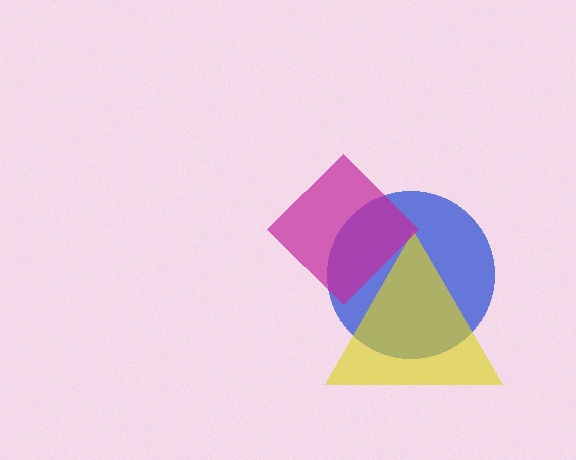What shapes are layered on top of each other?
The layered shapes are: a blue circle, a yellow triangle, a magenta diamond.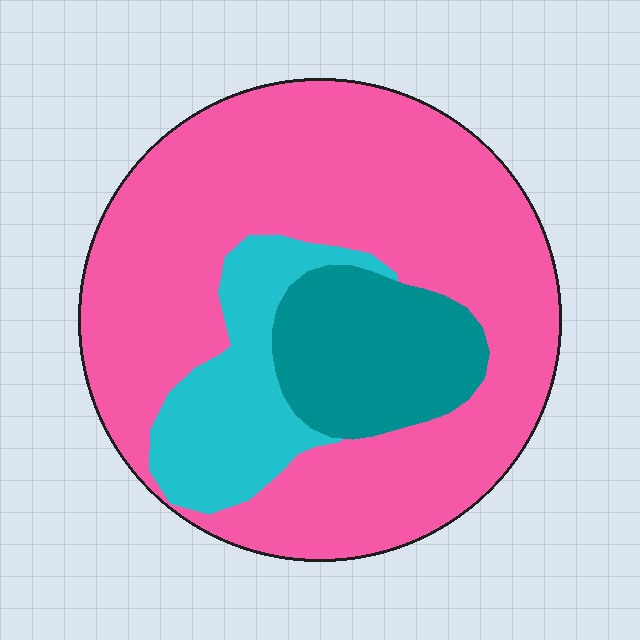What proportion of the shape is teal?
Teal takes up about one sixth (1/6) of the shape.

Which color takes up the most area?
Pink, at roughly 70%.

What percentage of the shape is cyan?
Cyan takes up about one sixth (1/6) of the shape.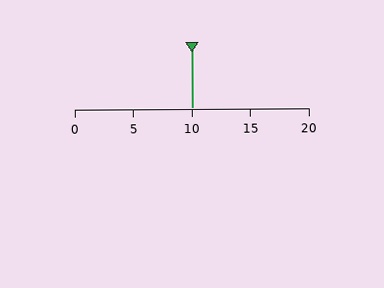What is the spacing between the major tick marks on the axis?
The major ticks are spaced 5 apart.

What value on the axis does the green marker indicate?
The marker indicates approximately 10.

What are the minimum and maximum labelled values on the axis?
The axis runs from 0 to 20.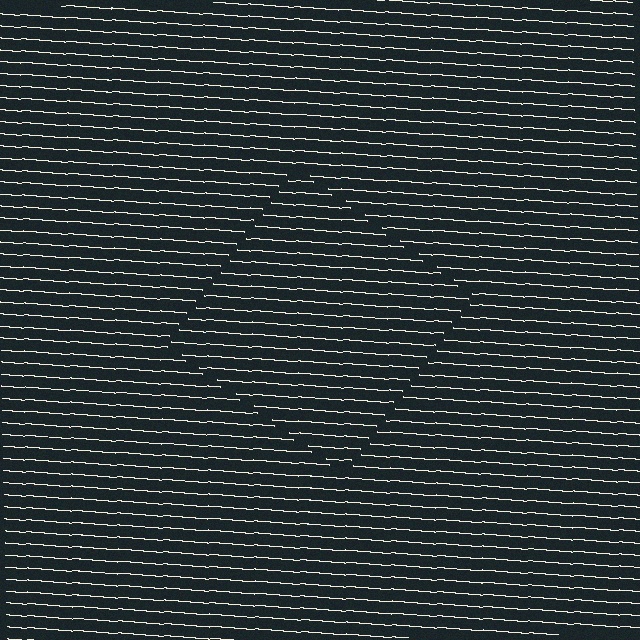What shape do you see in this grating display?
An illusory square. The interior of the shape contains the same grating, shifted by half a period — the contour is defined by the phase discontinuity where line-ends from the inner and outer gratings abut.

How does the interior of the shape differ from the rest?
The interior of the shape contains the same grating, shifted by half a period — the contour is defined by the phase discontinuity where line-ends from the inner and outer gratings abut.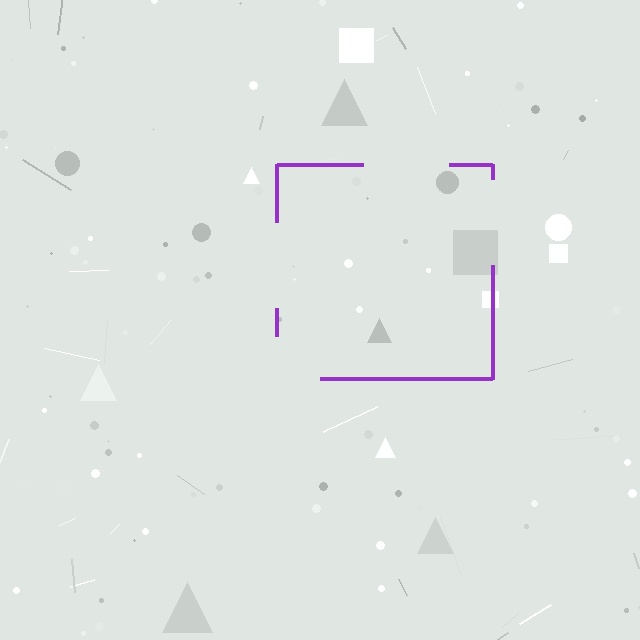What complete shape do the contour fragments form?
The contour fragments form a square.